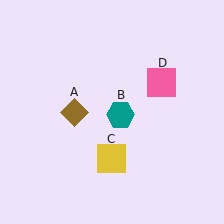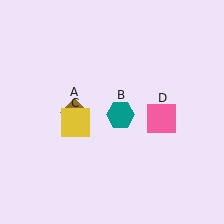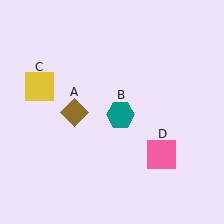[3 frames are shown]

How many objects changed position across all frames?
2 objects changed position: yellow square (object C), pink square (object D).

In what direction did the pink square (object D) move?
The pink square (object D) moved down.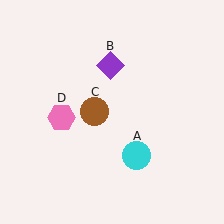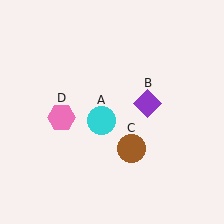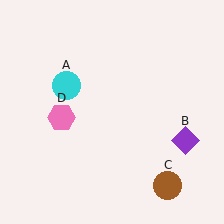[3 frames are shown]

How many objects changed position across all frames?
3 objects changed position: cyan circle (object A), purple diamond (object B), brown circle (object C).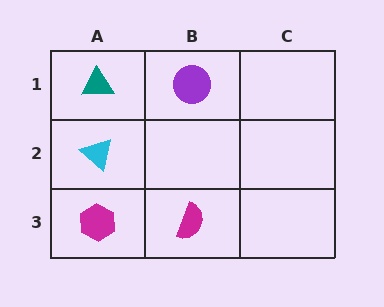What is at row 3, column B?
A magenta semicircle.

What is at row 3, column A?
A magenta hexagon.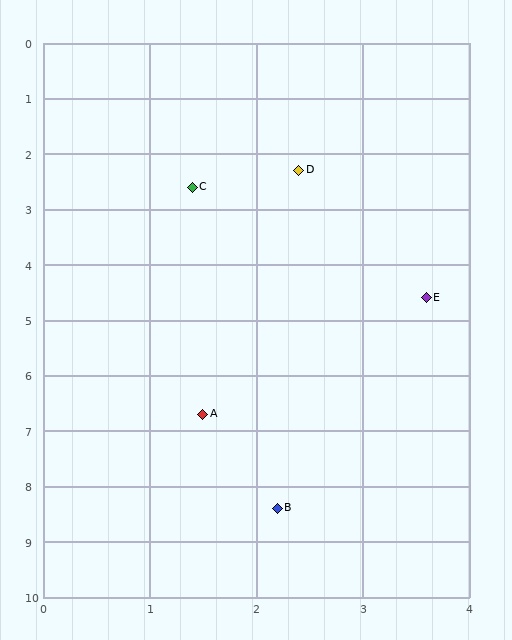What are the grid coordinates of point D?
Point D is at approximately (2.4, 2.3).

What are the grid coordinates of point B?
Point B is at approximately (2.2, 8.4).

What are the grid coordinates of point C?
Point C is at approximately (1.4, 2.6).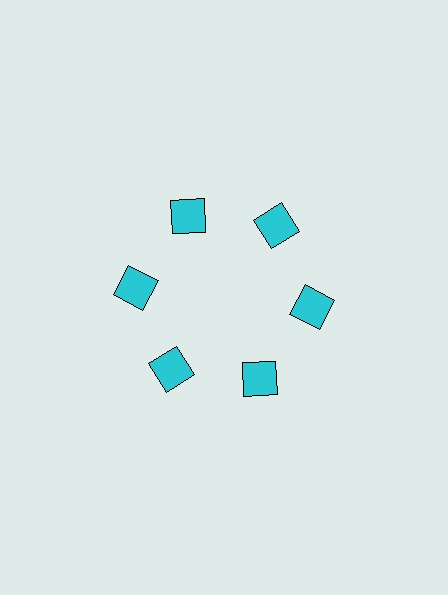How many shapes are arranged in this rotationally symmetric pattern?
There are 6 shapes, arranged in 6 groups of 1.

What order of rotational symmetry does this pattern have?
This pattern has 6-fold rotational symmetry.